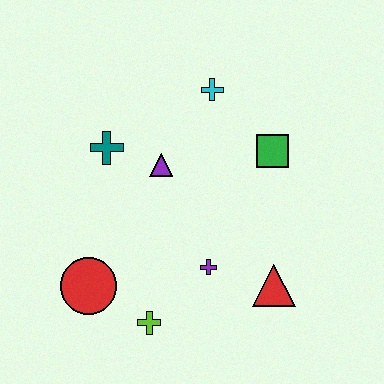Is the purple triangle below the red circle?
No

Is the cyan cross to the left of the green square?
Yes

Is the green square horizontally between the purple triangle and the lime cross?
No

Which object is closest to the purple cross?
The red triangle is closest to the purple cross.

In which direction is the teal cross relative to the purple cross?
The teal cross is above the purple cross.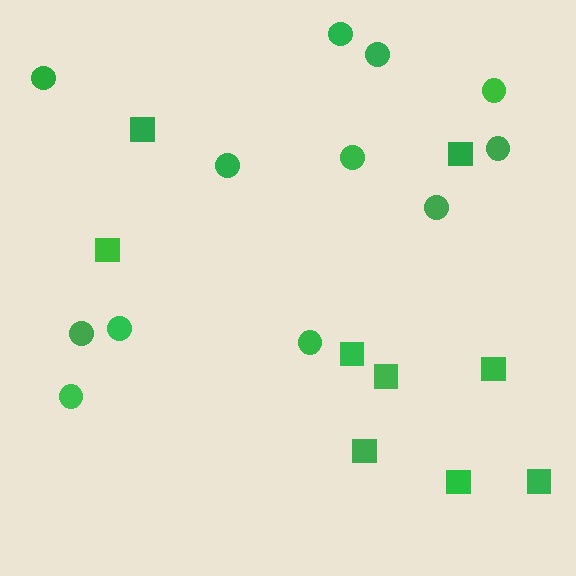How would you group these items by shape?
There are 2 groups: one group of squares (9) and one group of circles (12).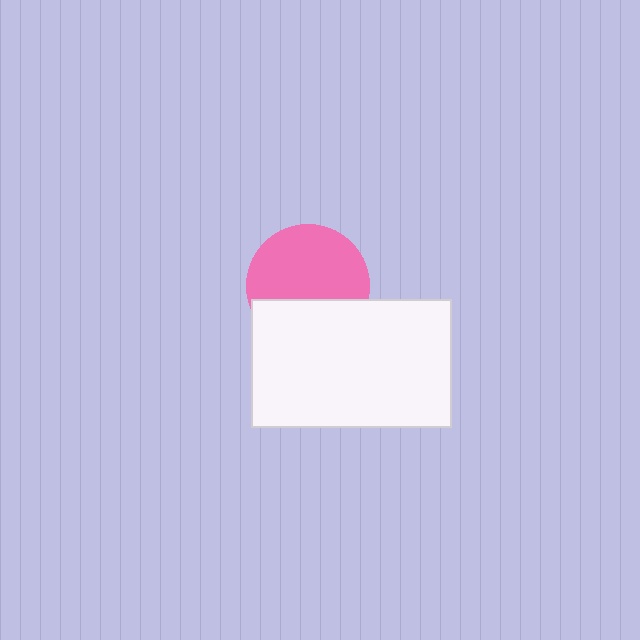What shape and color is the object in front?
The object in front is a white rectangle.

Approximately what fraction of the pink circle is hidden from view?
Roughly 36% of the pink circle is hidden behind the white rectangle.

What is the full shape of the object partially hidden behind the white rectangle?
The partially hidden object is a pink circle.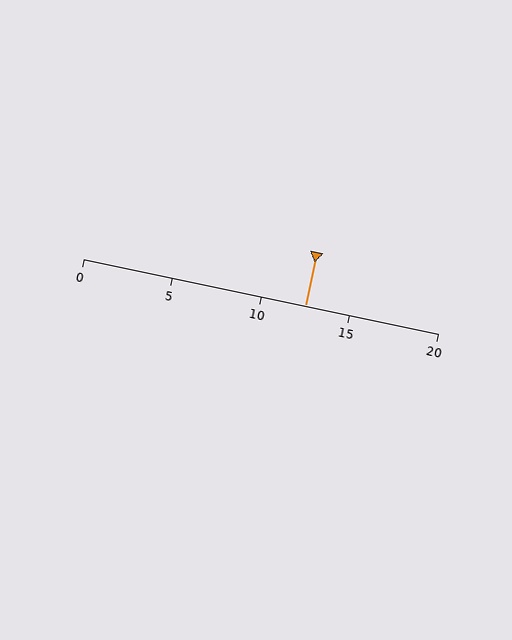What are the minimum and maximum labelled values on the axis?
The axis runs from 0 to 20.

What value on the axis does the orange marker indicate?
The marker indicates approximately 12.5.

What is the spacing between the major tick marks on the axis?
The major ticks are spaced 5 apart.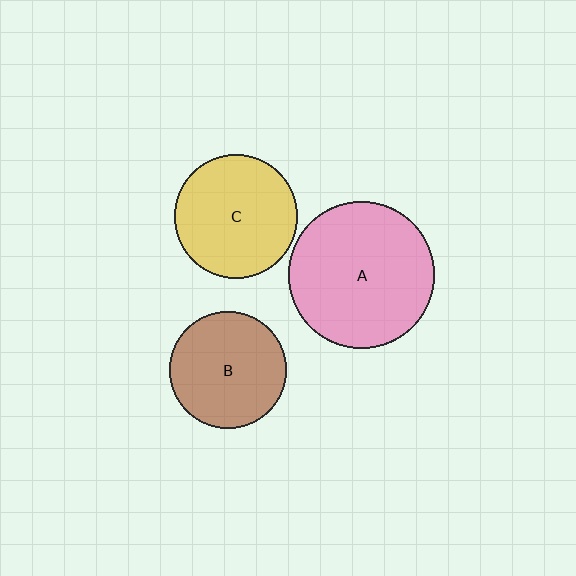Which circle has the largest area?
Circle A (pink).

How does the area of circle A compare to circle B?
Approximately 1.6 times.